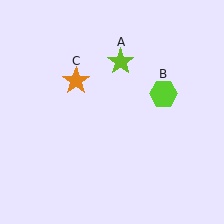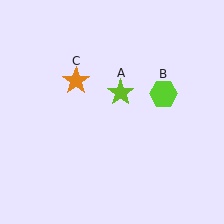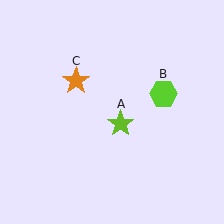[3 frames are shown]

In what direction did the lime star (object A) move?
The lime star (object A) moved down.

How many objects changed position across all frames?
1 object changed position: lime star (object A).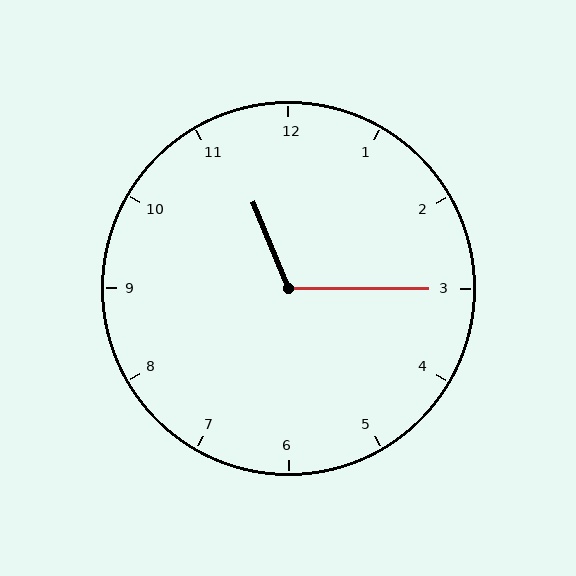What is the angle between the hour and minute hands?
Approximately 112 degrees.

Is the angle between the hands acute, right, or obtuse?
It is obtuse.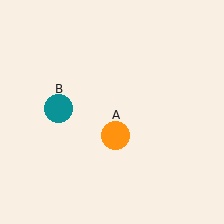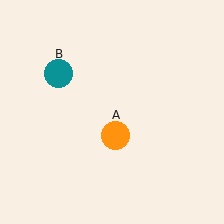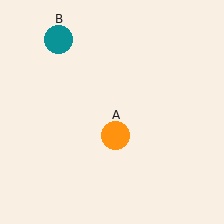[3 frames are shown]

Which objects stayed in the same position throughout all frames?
Orange circle (object A) remained stationary.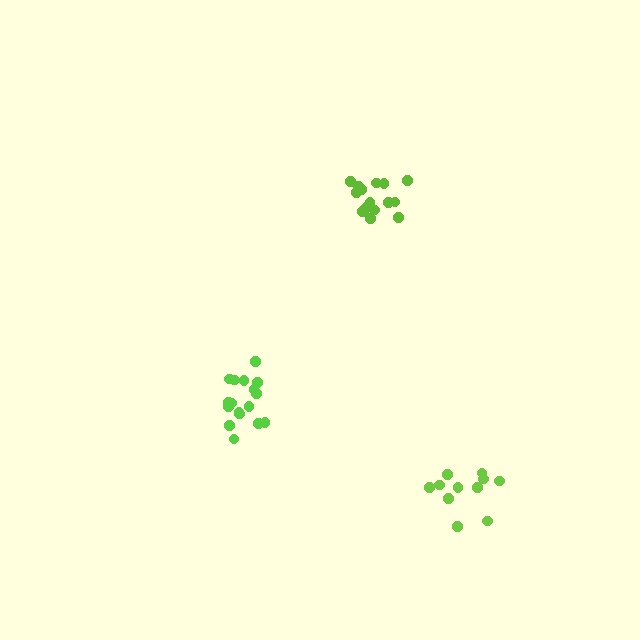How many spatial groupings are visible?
There are 3 spatial groupings.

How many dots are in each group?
Group 1: 17 dots, Group 2: 15 dots, Group 3: 11 dots (43 total).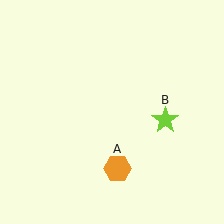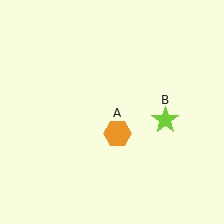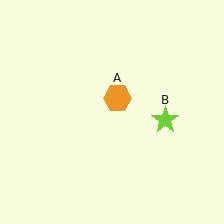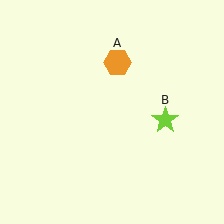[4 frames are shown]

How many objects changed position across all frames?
1 object changed position: orange hexagon (object A).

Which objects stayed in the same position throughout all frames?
Lime star (object B) remained stationary.